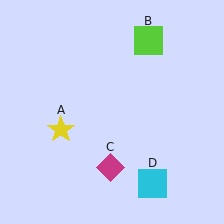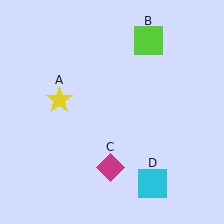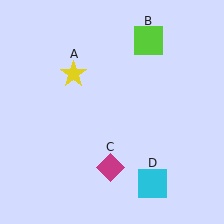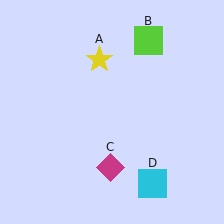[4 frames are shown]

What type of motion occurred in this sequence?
The yellow star (object A) rotated clockwise around the center of the scene.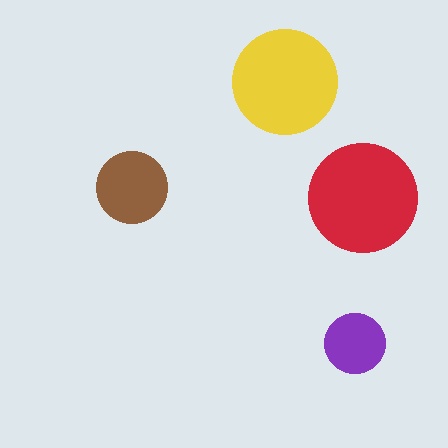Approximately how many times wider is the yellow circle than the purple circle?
About 1.5 times wider.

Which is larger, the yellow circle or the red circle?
The red one.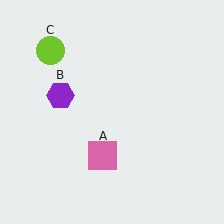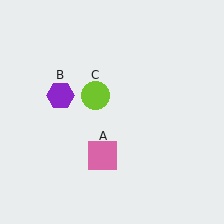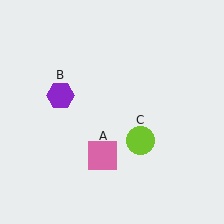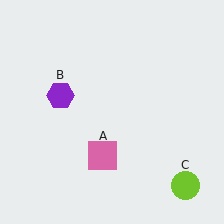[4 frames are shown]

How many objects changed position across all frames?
1 object changed position: lime circle (object C).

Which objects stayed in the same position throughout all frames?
Pink square (object A) and purple hexagon (object B) remained stationary.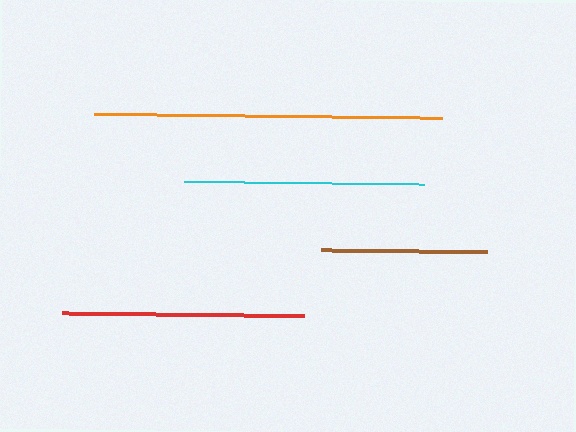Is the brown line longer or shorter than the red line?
The red line is longer than the brown line.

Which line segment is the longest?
The orange line is the longest at approximately 347 pixels.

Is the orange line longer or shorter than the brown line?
The orange line is longer than the brown line.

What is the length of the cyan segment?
The cyan segment is approximately 239 pixels long.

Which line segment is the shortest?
The brown line is the shortest at approximately 166 pixels.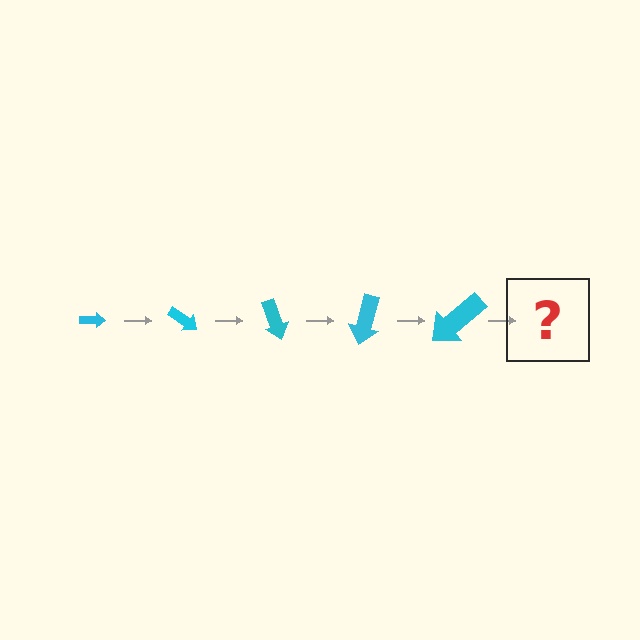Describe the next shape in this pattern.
It should be an arrow, larger than the previous one and rotated 175 degrees from the start.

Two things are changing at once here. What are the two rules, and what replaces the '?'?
The two rules are that the arrow grows larger each step and it rotates 35 degrees each step. The '?' should be an arrow, larger than the previous one and rotated 175 degrees from the start.